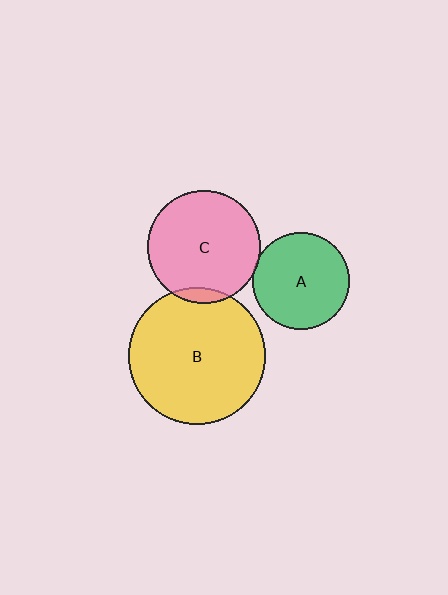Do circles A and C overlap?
Yes.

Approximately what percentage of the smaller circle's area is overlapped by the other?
Approximately 5%.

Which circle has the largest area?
Circle B (yellow).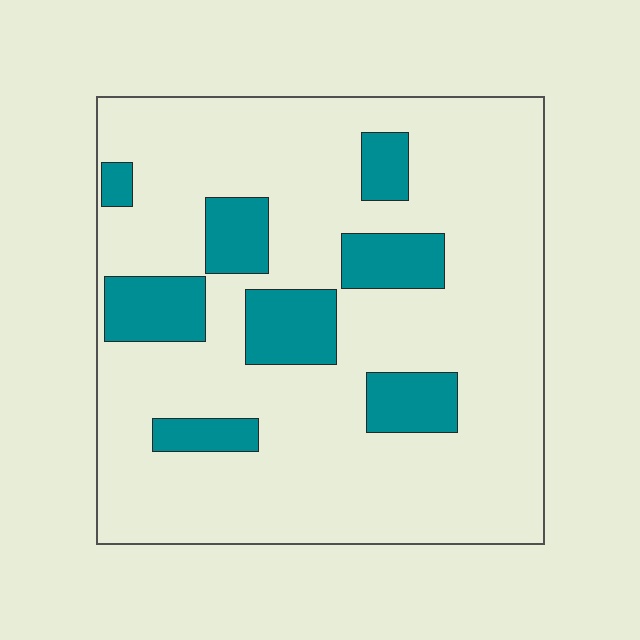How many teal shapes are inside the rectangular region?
8.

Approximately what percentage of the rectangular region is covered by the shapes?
Approximately 20%.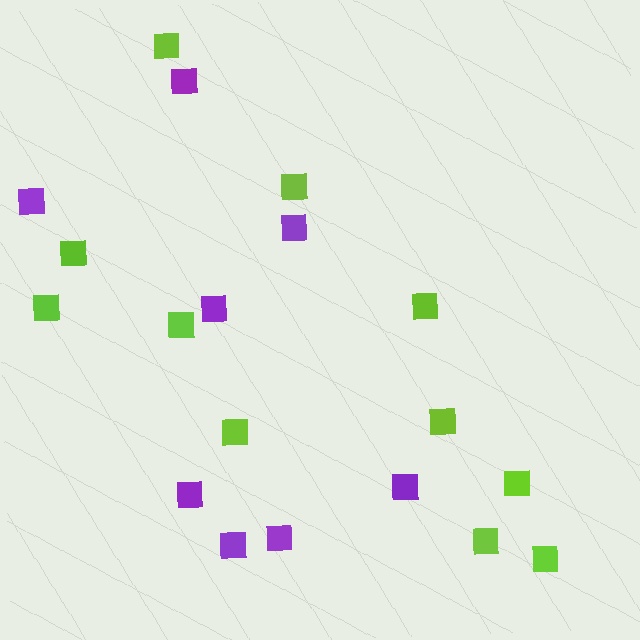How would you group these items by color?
There are 2 groups: one group of purple squares (8) and one group of lime squares (11).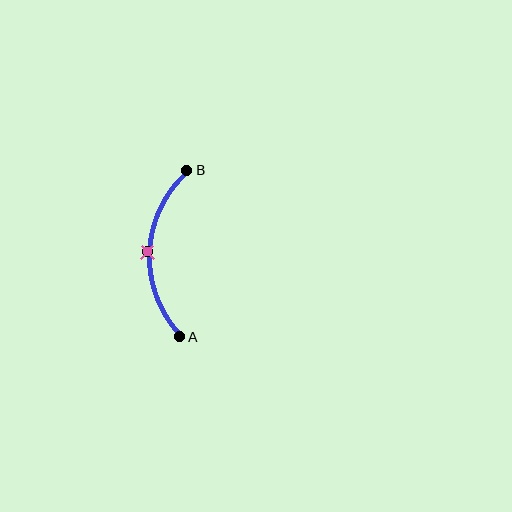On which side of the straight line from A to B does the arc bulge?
The arc bulges to the left of the straight line connecting A and B.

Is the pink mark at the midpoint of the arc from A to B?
Yes. The pink mark lies on the arc at equal arc-length from both A and B — it is the arc midpoint.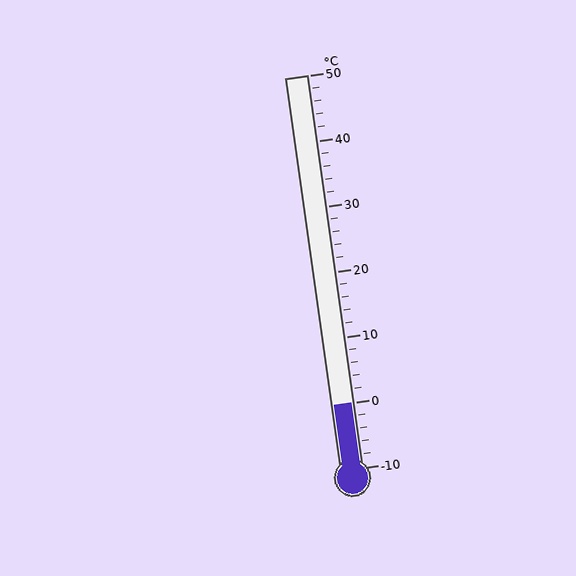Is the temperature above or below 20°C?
The temperature is below 20°C.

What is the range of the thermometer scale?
The thermometer scale ranges from -10°C to 50°C.